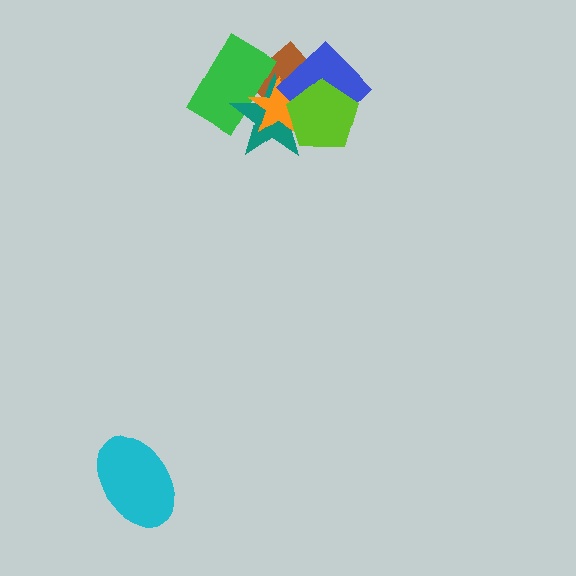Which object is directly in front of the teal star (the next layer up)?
The orange star is directly in front of the teal star.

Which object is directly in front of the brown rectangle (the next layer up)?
The green rectangle is directly in front of the brown rectangle.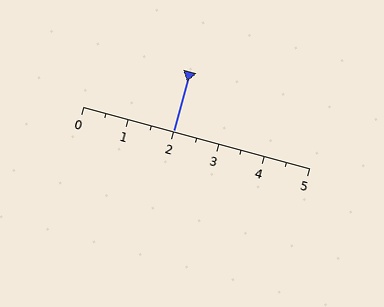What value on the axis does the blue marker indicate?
The marker indicates approximately 2.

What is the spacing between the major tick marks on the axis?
The major ticks are spaced 1 apart.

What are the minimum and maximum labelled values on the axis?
The axis runs from 0 to 5.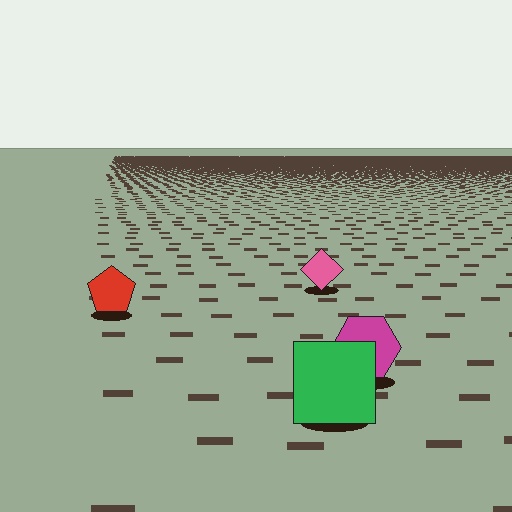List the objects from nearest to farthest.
From nearest to farthest: the green square, the magenta hexagon, the red pentagon, the pink diamond.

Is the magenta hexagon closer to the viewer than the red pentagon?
Yes. The magenta hexagon is closer — you can tell from the texture gradient: the ground texture is coarser near it.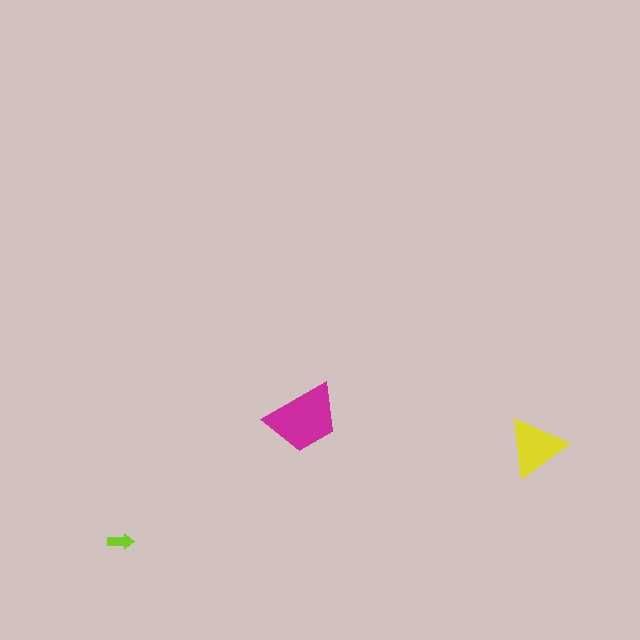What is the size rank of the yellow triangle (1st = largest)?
2nd.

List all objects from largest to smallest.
The magenta trapezoid, the yellow triangle, the lime arrow.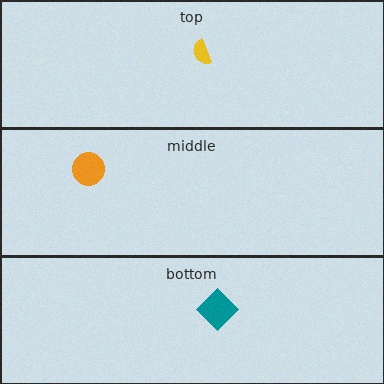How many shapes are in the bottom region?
1.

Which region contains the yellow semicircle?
The top region.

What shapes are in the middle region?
The orange circle.